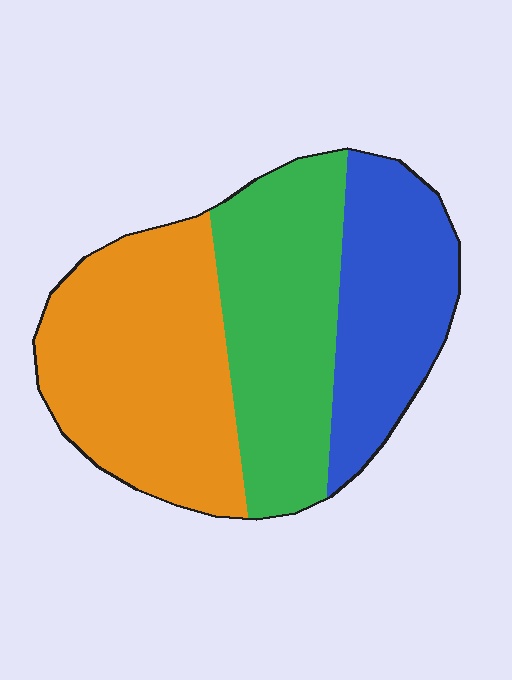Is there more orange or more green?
Orange.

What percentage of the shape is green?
Green takes up between a sixth and a third of the shape.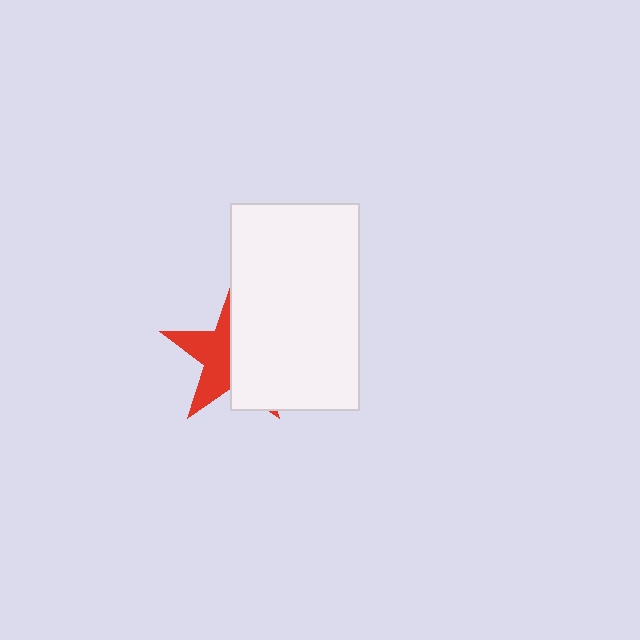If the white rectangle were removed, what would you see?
You would see the complete red star.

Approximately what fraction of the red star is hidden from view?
Roughly 56% of the red star is hidden behind the white rectangle.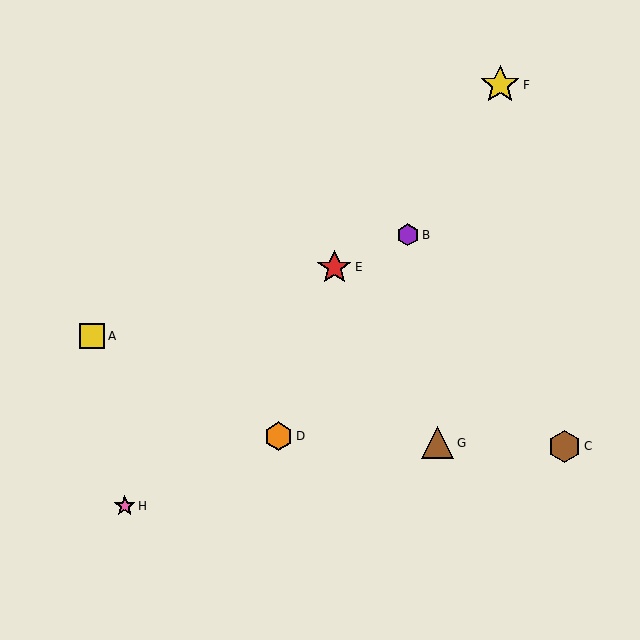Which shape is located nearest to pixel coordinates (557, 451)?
The brown hexagon (labeled C) at (564, 446) is nearest to that location.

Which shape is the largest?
The yellow star (labeled F) is the largest.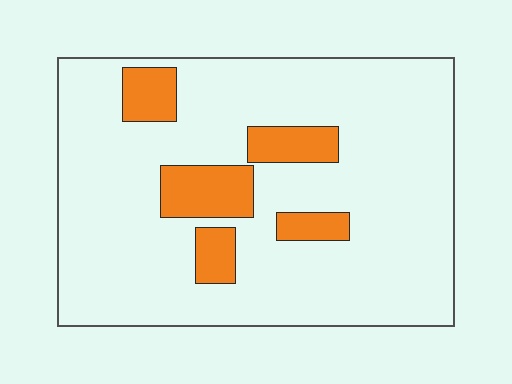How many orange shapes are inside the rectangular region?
5.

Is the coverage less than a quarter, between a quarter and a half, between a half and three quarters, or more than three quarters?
Less than a quarter.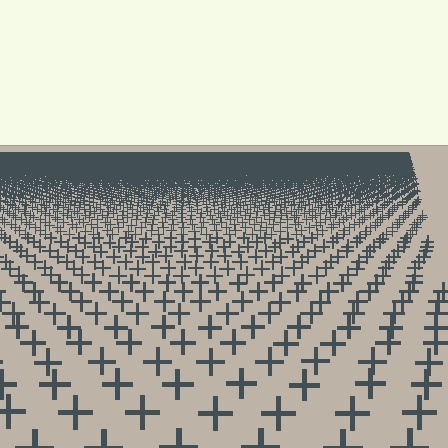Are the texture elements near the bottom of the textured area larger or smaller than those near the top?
Larger. Near the bottom, elements are closer to the viewer and appear at a bigger on-screen size.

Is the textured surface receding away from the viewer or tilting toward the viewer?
The surface is receding away from the viewer. Texture elements get smaller and denser toward the top.